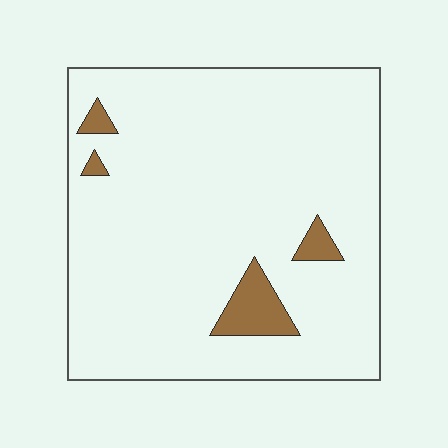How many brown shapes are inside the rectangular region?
4.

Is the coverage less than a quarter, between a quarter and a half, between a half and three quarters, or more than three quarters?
Less than a quarter.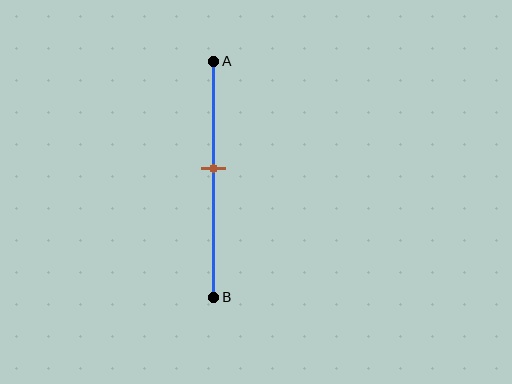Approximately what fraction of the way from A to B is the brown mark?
The brown mark is approximately 45% of the way from A to B.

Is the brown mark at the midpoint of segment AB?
No, the mark is at about 45% from A, not at the 50% midpoint.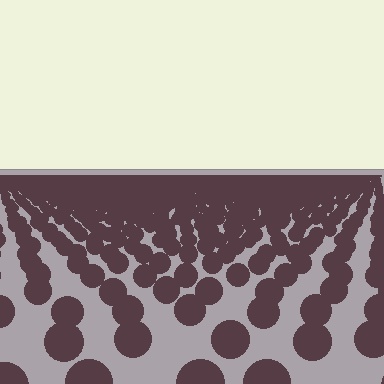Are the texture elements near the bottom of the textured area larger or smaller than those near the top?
Larger. Near the bottom, elements are closer to the viewer and appear at a bigger on-screen size.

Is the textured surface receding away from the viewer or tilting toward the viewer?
The surface is receding away from the viewer. Texture elements get smaller and denser toward the top.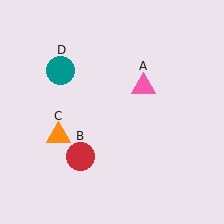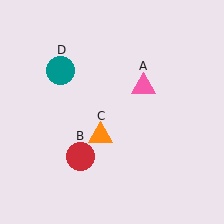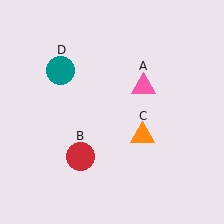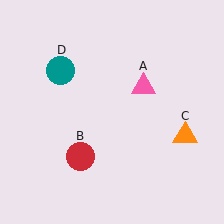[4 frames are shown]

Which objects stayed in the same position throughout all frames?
Pink triangle (object A) and red circle (object B) and teal circle (object D) remained stationary.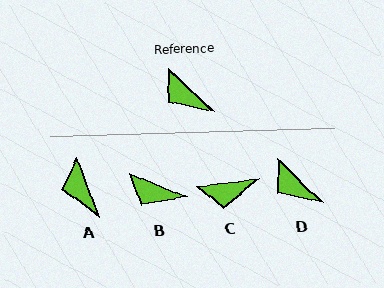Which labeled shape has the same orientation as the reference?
D.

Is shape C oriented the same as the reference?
No, it is off by about 51 degrees.